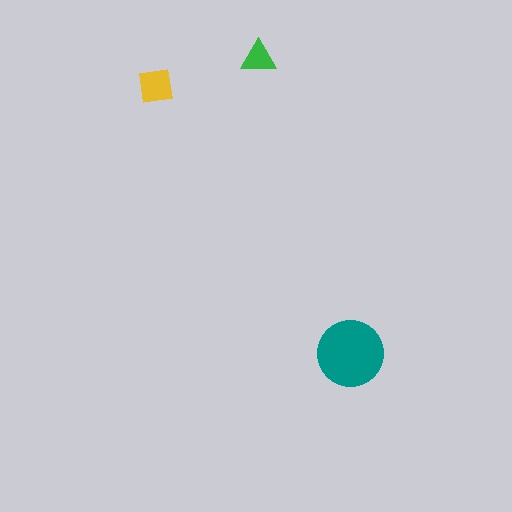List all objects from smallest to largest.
The green triangle, the yellow square, the teal circle.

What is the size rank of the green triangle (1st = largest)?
3rd.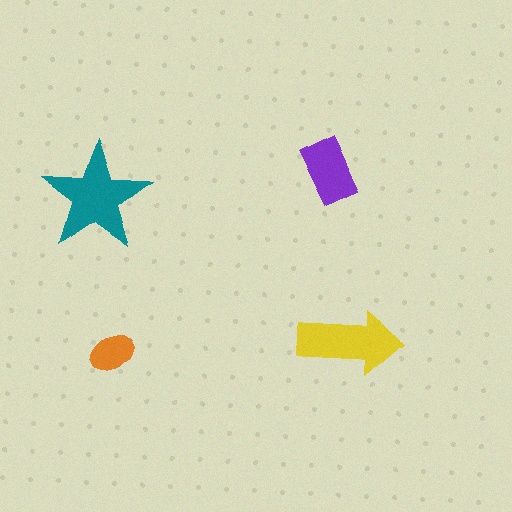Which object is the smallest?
The orange ellipse.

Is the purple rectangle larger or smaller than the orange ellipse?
Larger.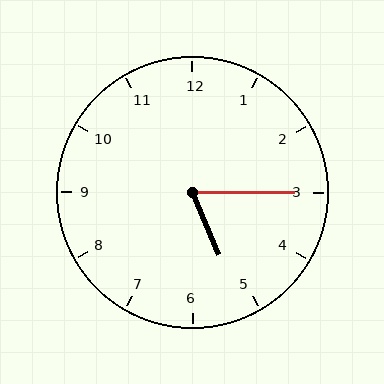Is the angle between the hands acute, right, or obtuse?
It is acute.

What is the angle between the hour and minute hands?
Approximately 68 degrees.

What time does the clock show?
5:15.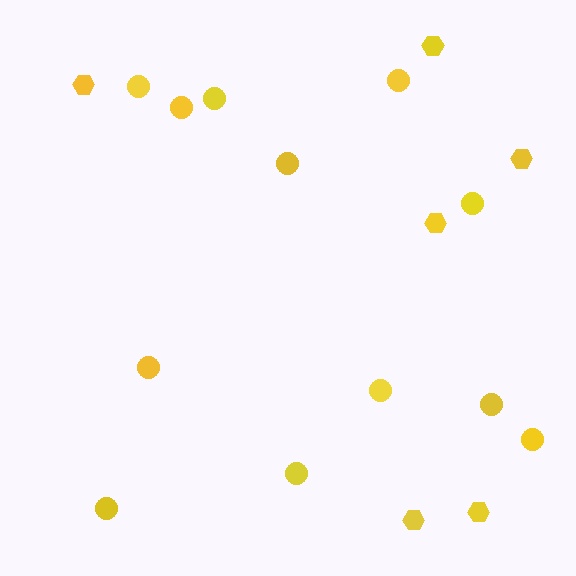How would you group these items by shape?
There are 2 groups: one group of circles (12) and one group of hexagons (6).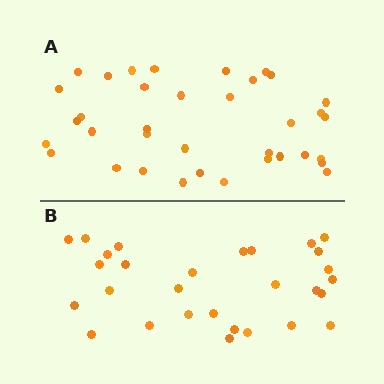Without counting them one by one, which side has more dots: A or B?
Region A (the top region) has more dots.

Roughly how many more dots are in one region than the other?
Region A has roughly 8 or so more dots than region B.